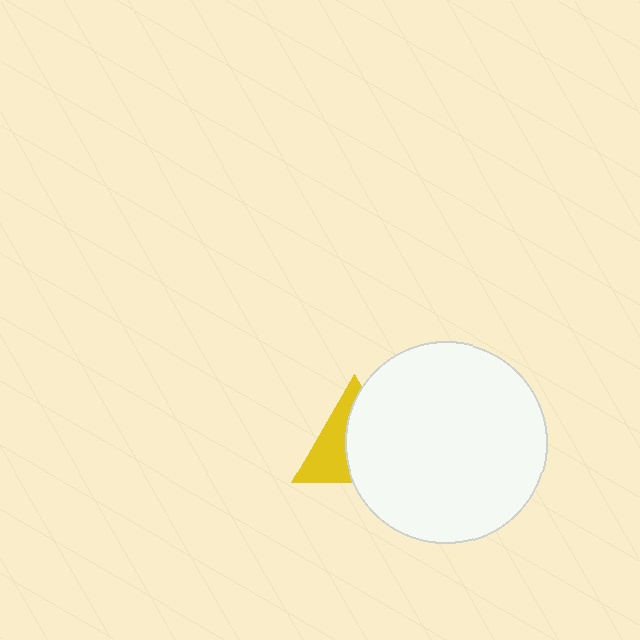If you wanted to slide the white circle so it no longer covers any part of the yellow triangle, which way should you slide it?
Slide it right — that is the most direct way to separate the two shapes.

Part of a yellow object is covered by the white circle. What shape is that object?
It is a triangle.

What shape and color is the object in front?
The object in front is a white circle.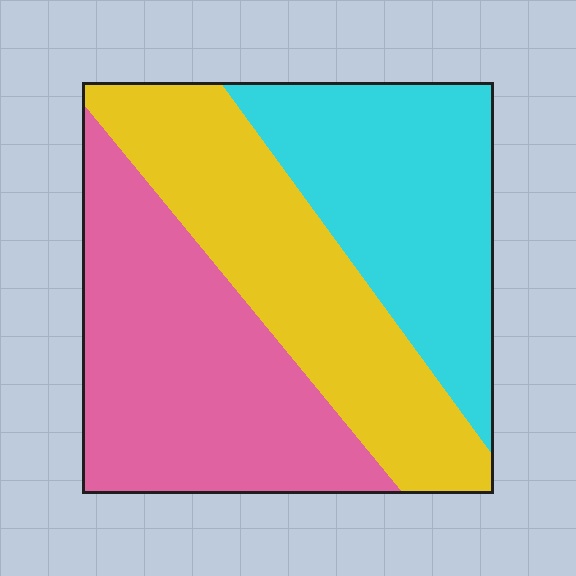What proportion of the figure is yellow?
Yellow takes up about one third (1/3) of the figure.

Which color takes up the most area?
Pink, at roughly 35%.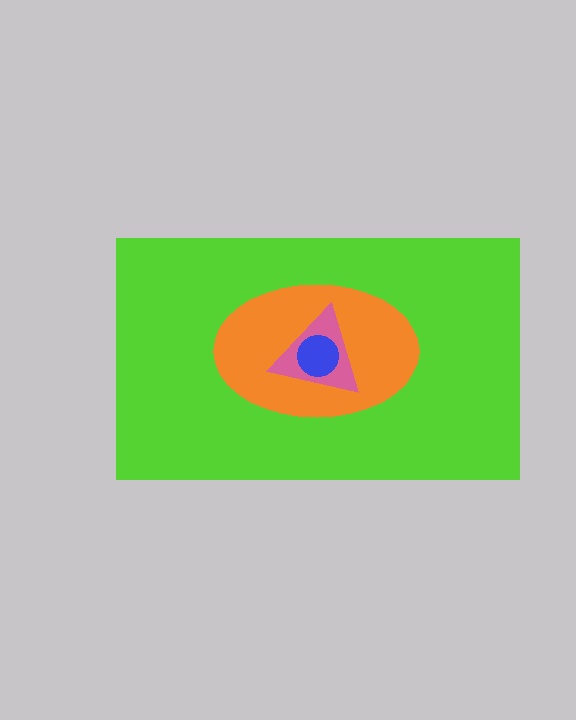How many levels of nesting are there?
4.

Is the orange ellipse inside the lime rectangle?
Yes.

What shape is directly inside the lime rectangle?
The orange ellipse.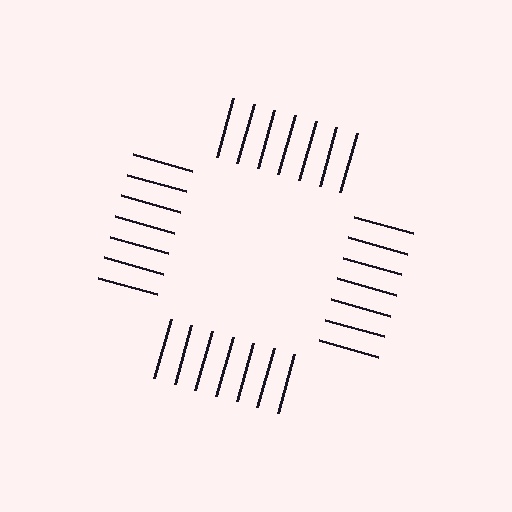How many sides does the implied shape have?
4 sides — the line-ends trace a square.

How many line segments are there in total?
28 — 7 along each of the 4 edges.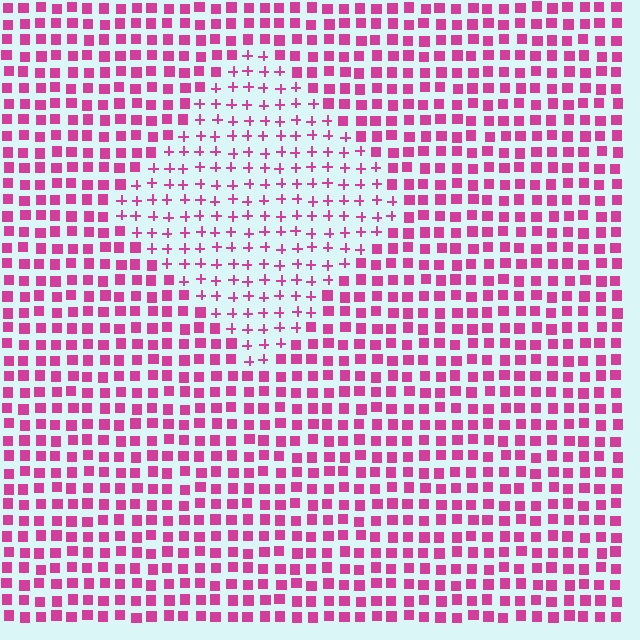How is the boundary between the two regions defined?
The boundary is defined by a change in element shape: plus signs inside vs. squares outside. All elements share the same color and spacing.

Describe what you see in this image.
The image is filled with small magenta elements arranged in a uniform grid. A diamond-shaped region contains plus signs, while the surrounding area contains squares. The boundary is defined purely by the change in element shape.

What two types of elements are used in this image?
The image uses plus signs inside the diamond region and squares outside it.